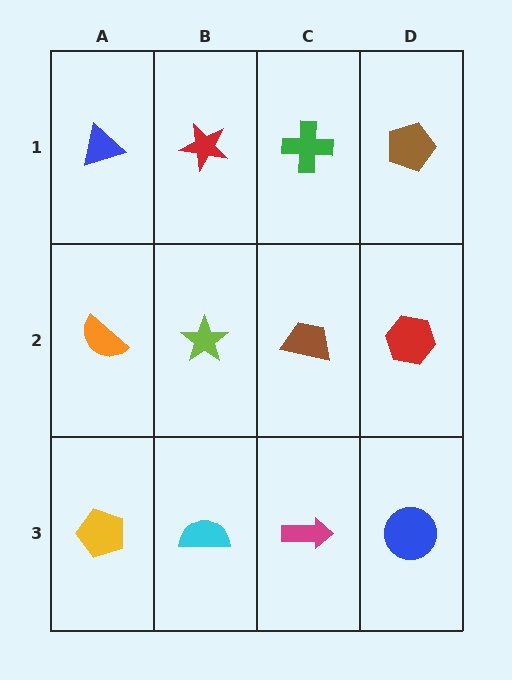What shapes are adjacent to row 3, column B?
A lime star (row 2, column B), a yellow pentagon (row 3, column A), a magenta arrow (row 3, column C).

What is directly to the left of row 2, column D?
A brown trapezoid.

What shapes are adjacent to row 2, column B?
A red star (row 1, column B), a cyan semicircle (row 3, column B), an orange semicircle (row 2, column A), a brown trapezoid (row 2, column C).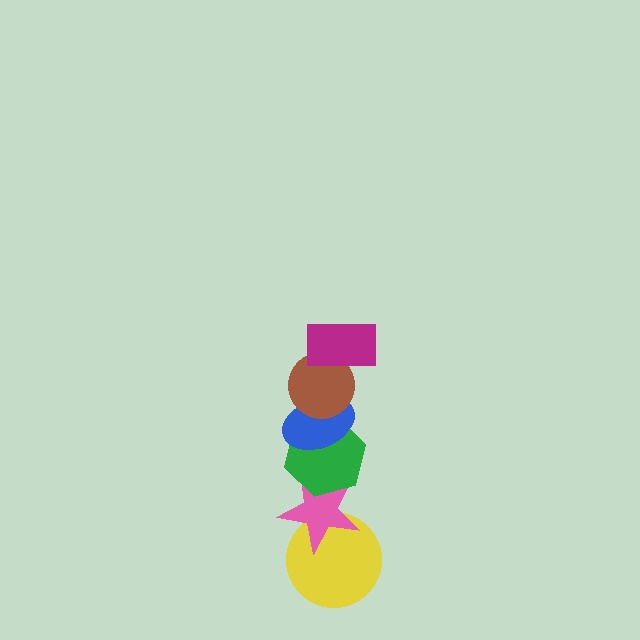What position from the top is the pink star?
The pink star is 5th from the top.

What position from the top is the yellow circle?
The yellow circle is 6th from the top.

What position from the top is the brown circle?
The brown circle is 2nd from the top.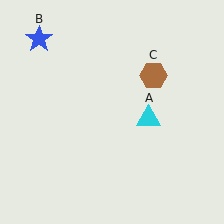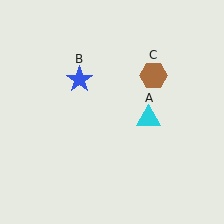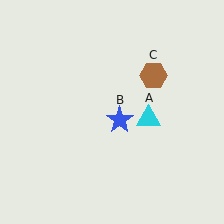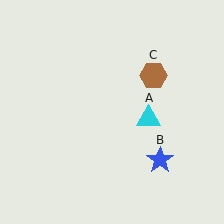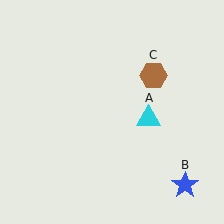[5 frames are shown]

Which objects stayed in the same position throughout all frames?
Cyan triangle (object A) and brown hexagon (object C) remained stationary.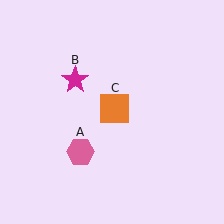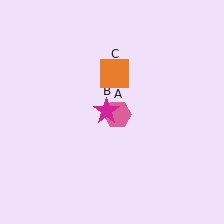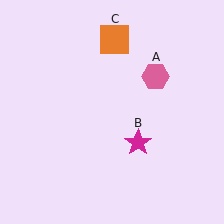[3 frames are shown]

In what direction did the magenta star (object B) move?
The magenta star (object B) moved down and to the right.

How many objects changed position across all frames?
3 objects changed position: pink hexagon (object A), magenta star (object B), orange square (object C).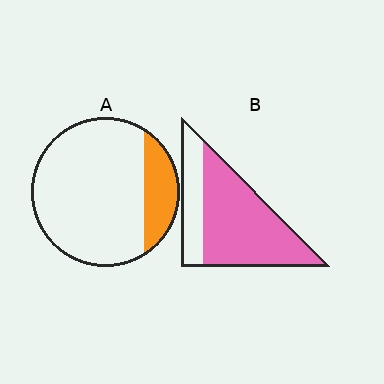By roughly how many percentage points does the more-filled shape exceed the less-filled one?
By roughly 55 percentage points (B over A).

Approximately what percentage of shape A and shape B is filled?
A is approximately 20% and B is approximately 75%.